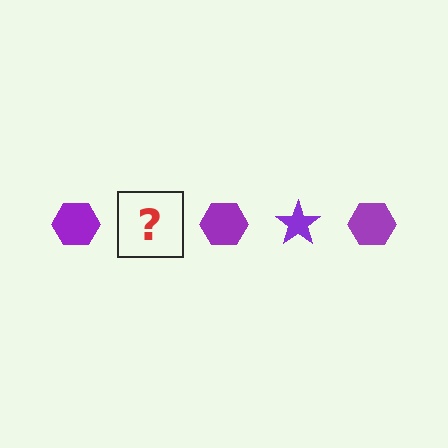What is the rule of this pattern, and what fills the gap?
The rule is that the pattern cycles through hexagon, star shapes in purple. The gap should be filled with a purple star.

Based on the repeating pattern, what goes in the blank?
The blank should be a purple star.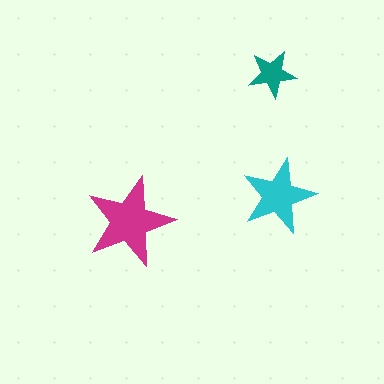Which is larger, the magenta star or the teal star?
The magenta one.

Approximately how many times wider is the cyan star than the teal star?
About 1.5 times wider.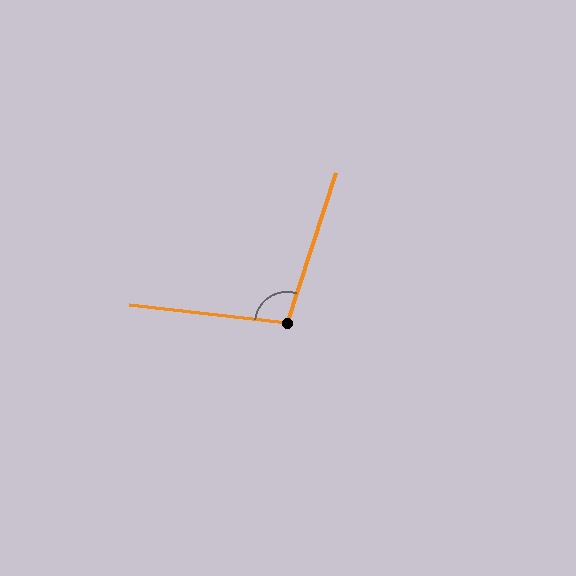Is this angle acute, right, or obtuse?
It is obtuse.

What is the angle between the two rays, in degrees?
Approximately 102 degrees.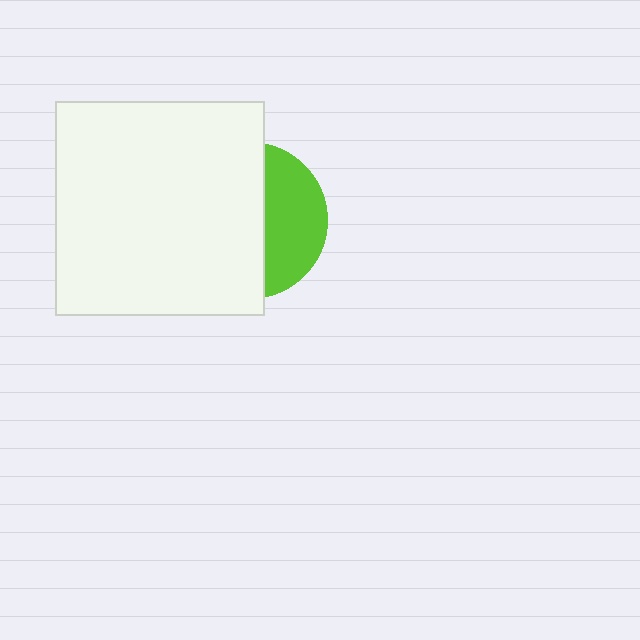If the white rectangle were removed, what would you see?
You would see the complete lime circle.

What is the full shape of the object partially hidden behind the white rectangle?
The partially hidden object is a lime circle.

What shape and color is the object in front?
The object in front is a white rectangle.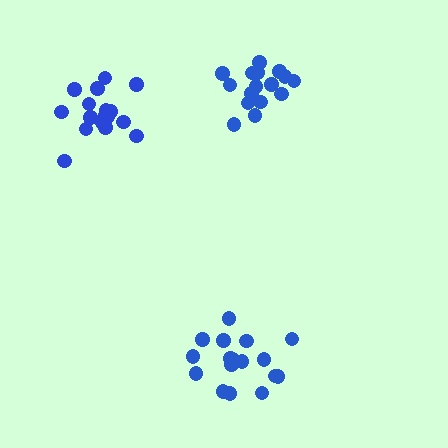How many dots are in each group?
Group 1: 16 dots, Group 2: 17 dots, Group 3: 17 dots (50 total).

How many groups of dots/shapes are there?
There are 3 groups.